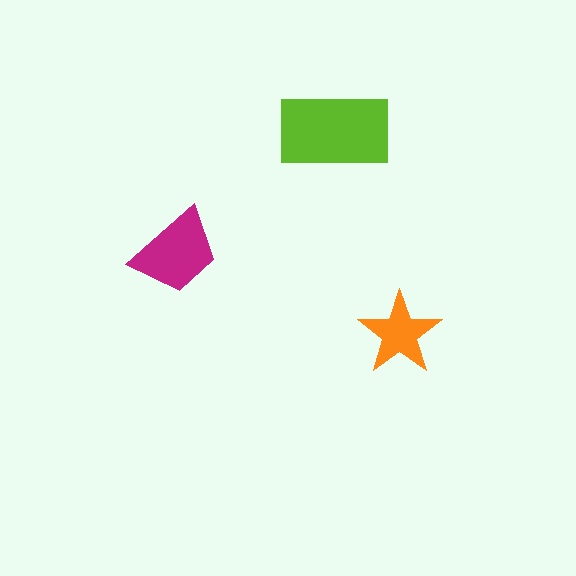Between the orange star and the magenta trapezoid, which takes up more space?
The magenta trapezoid.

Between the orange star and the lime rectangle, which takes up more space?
The lime rectangle.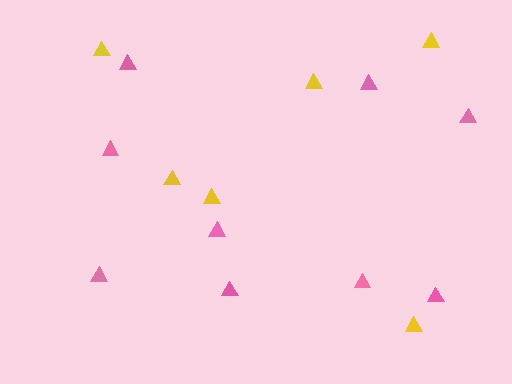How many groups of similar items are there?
There are 2 groups: one group of yellow triangles (6) and one group of pink triangles (9).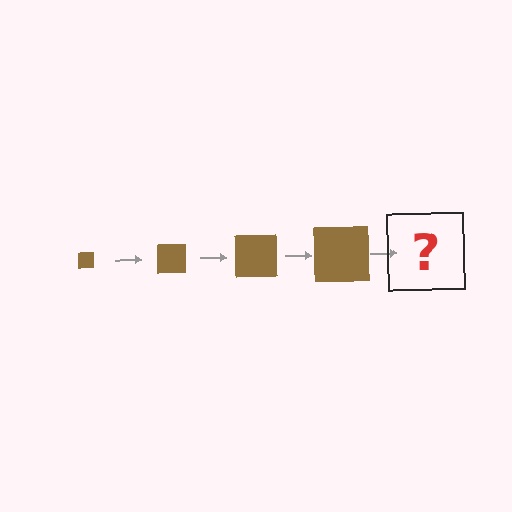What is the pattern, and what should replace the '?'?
The pattern is that the square gets progressively larger each step. The '?' should be a brown square, larger than the previous one.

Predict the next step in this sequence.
The next step is a brown square, larger than the previous one.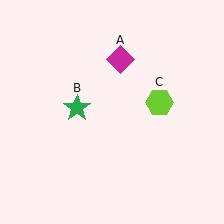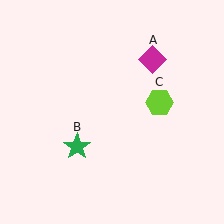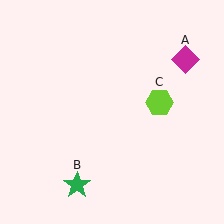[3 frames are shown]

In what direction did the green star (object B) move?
The green star (object B) moved down.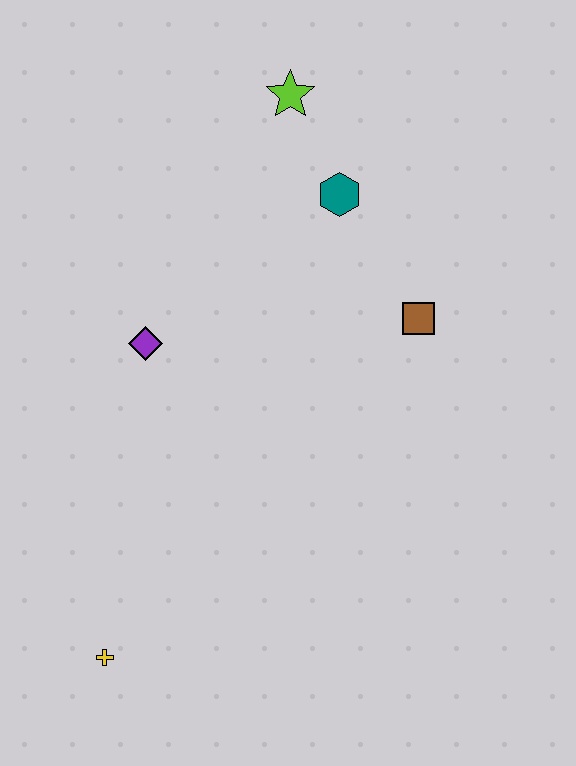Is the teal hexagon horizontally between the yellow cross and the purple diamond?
No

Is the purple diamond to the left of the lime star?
Yes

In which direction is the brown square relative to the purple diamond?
The brown square is to the right of the purple diamond.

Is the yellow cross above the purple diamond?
No